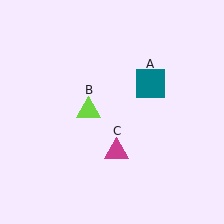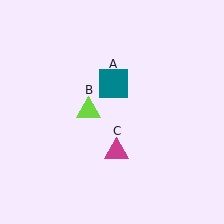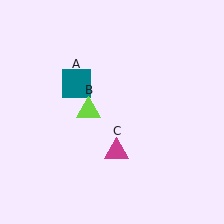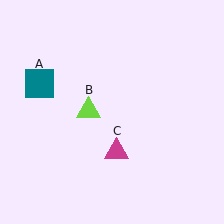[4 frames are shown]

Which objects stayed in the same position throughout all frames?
Lime triangle (object B) and magenta triangle (object C) remained stationary.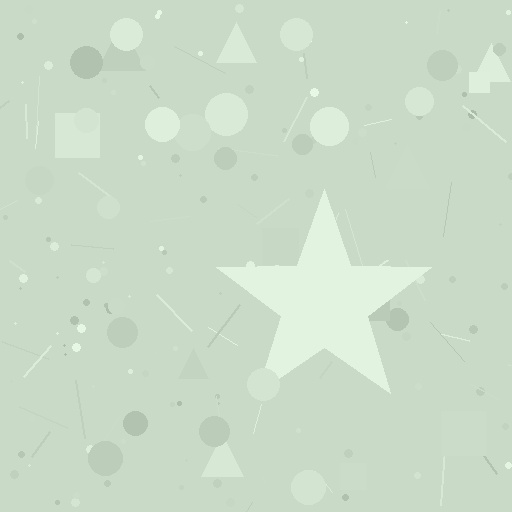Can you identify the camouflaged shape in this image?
The camouflaged shape is a star.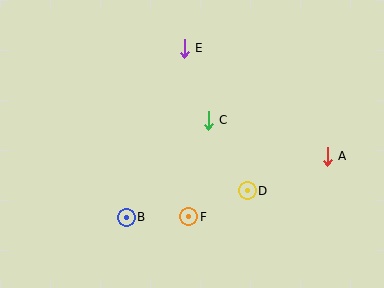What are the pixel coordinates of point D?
Point D is at (247, 191).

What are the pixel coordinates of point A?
Point A is at (327, 156).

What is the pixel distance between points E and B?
The distance between E and B is 179 pixels.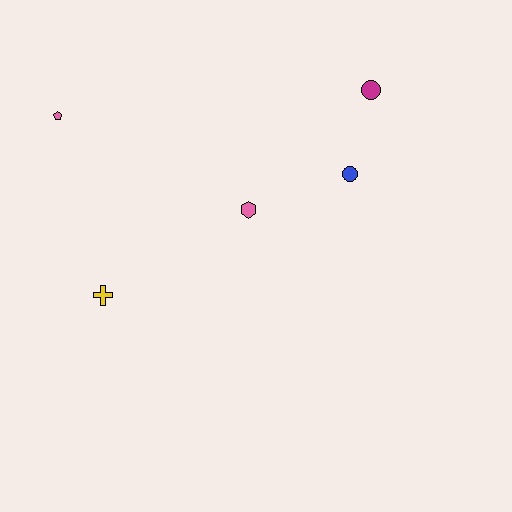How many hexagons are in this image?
There is 1 hexagon.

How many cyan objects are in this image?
There are no cyan objects.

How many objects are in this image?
There are 5 objects.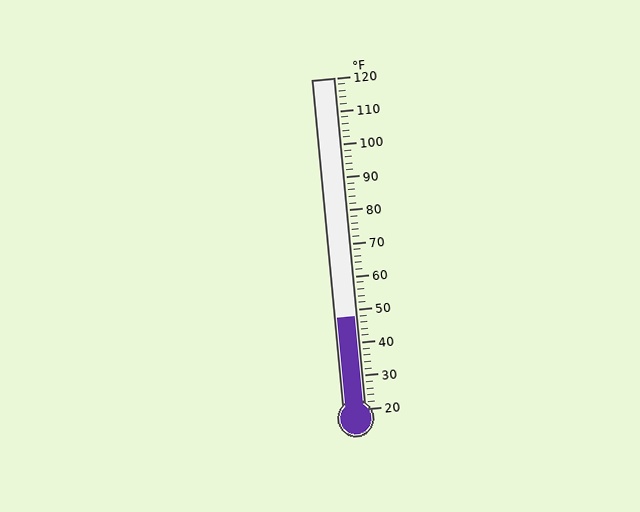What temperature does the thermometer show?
The thermometer shows approximately 48°F.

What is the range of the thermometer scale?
The thermometer scale ranges from 20°F to 120°F.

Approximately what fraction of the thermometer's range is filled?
The thermometer is filled to approximately 30% of its range.